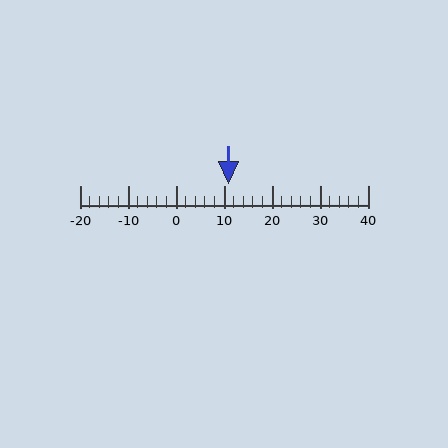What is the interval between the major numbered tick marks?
The major tick marks are spaced 10 units apart.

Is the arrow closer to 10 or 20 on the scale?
The arrow is closer to 10.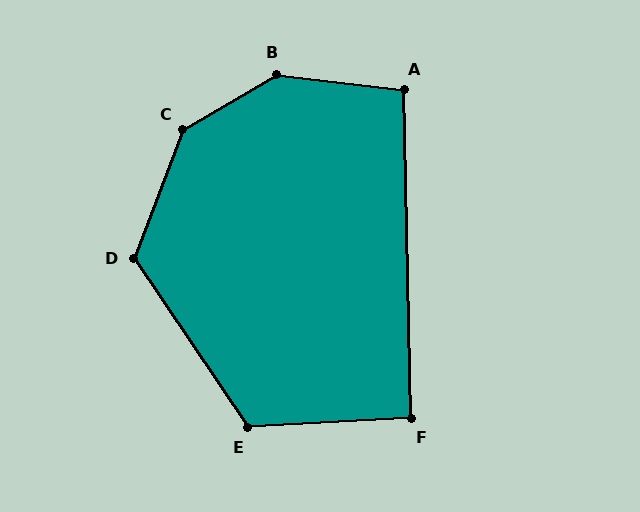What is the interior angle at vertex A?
Approximately 98 degrees (obtuse).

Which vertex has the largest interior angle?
B, at approximately 143 degrees.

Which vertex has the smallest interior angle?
F, at approximately 92 degrees.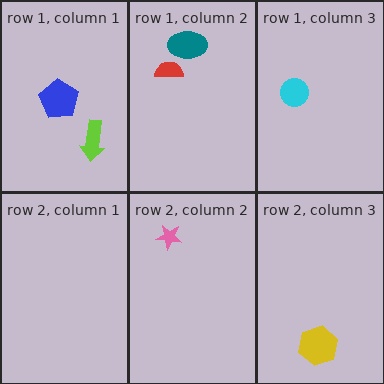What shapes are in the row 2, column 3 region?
The yellow hexagon.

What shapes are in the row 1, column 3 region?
The cyan circle.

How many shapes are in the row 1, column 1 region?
2.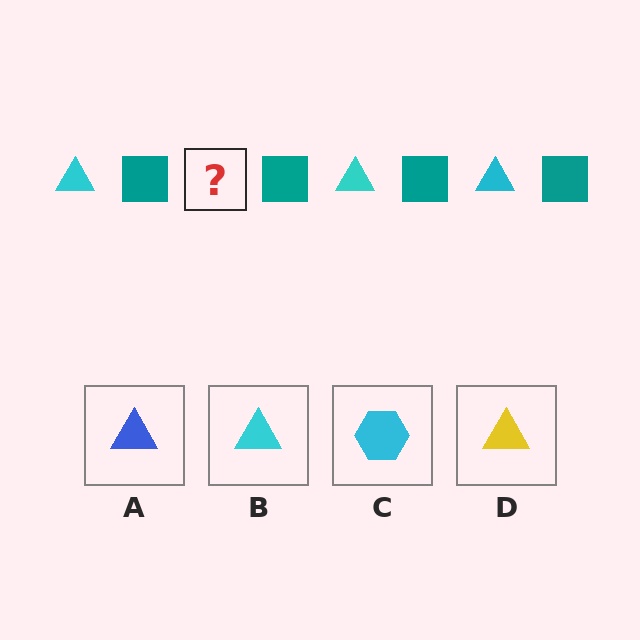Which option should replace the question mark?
Option B.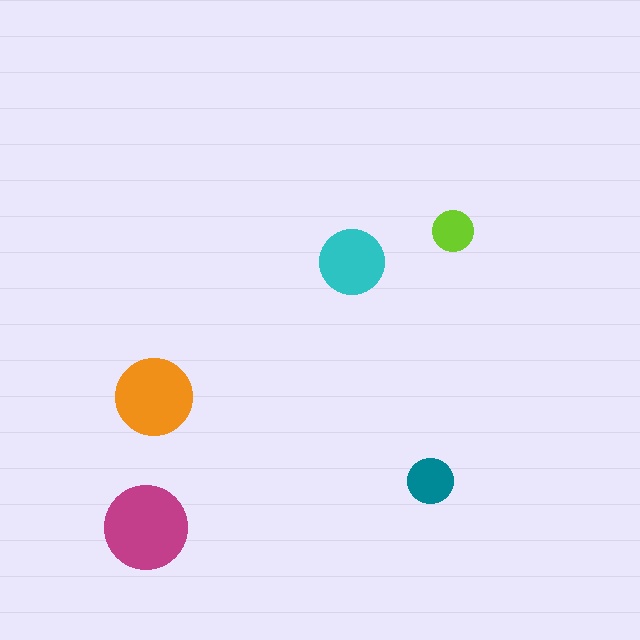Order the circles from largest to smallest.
the magenta one, the orange one, the cyan one, the teal one, the lime one.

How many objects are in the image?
There are 5 objects in the image.